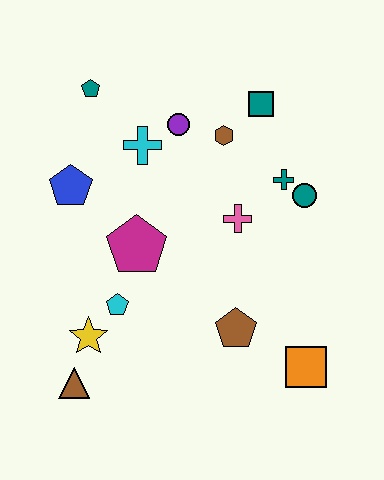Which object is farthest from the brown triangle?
The teal square is farthest from the brown triangle.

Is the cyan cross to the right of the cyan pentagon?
Yes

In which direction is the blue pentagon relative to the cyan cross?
The blue pentagon is to the left of the cyan cross.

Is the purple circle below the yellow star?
No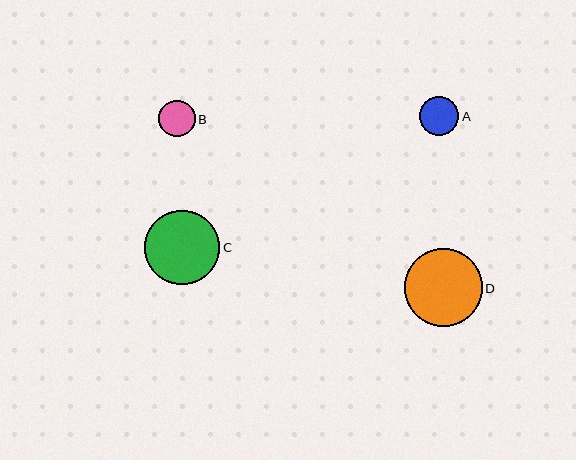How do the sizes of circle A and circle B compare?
Circle A and circle B are approximately the same size.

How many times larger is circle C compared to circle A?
Circle C is approximately 1.9 times the size of circle A.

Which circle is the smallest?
Circle B is the smallest with a size of approximately 37 pixels.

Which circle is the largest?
Circle D is the largest with a size of approximately 78 pixels.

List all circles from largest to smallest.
From largest to smallest: D, C, A, B.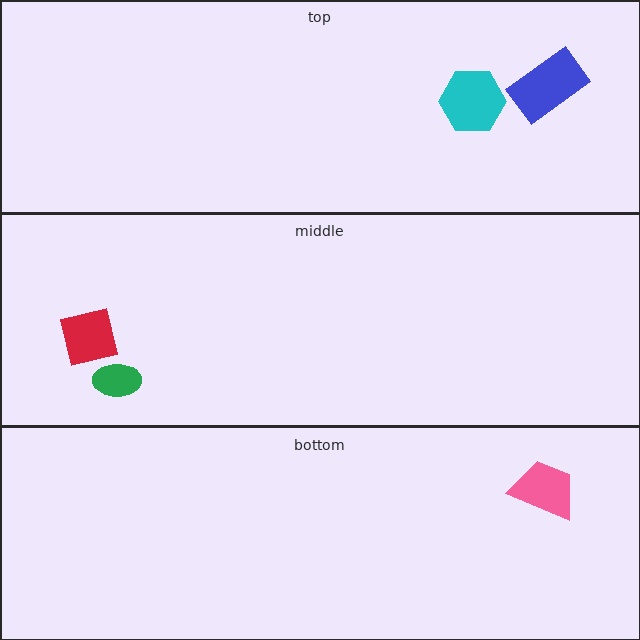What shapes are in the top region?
The cyan hexagon, the blue rectangle.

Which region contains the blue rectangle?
The top region.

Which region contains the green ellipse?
The middle region.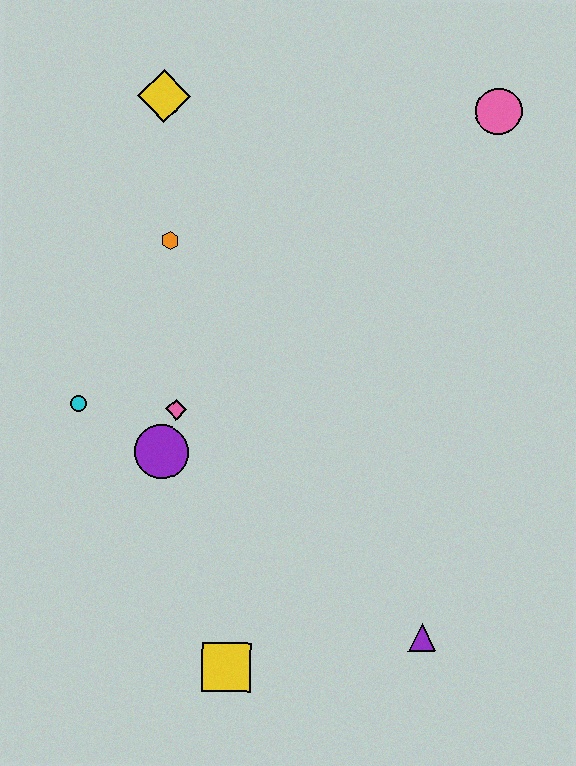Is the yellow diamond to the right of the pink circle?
No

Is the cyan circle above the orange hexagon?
No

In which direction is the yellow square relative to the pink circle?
The yellow square is below the pink circle.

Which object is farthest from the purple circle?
The pink circle is farthest from the purple circle.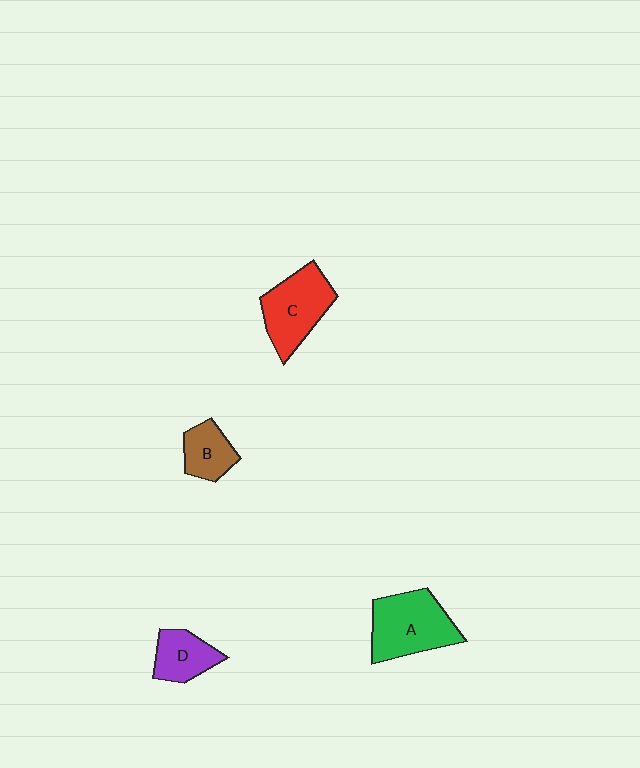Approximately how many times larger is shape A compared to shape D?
Approximately 1.8 times.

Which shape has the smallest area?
Shape B (brown).